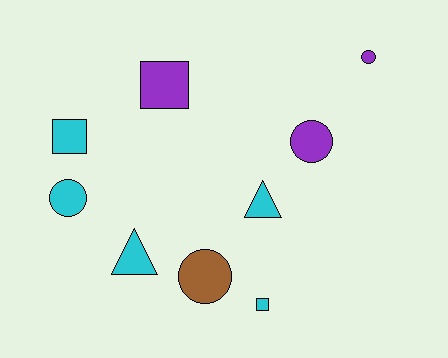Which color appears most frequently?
Cyan, with 5 objects.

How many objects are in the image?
There are 9 objects.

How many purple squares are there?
There is 1 purple square.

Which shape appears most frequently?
Circle, with 4 objects.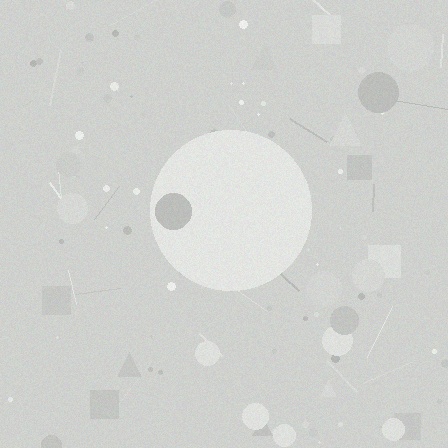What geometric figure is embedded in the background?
A circle is embedded in the background.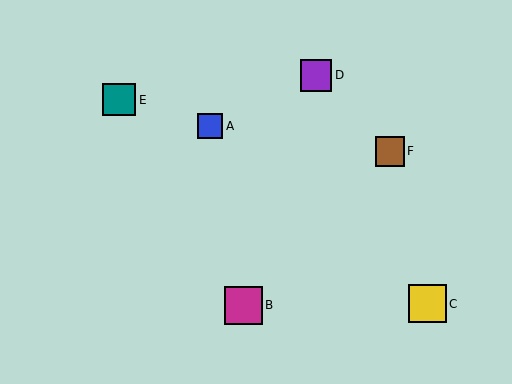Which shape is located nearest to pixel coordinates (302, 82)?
The purple square (labeled D) at (316, 75) is nearest to that location.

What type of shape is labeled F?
Shape F is a brown square.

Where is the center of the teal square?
The center of the teal square is at (119, 100).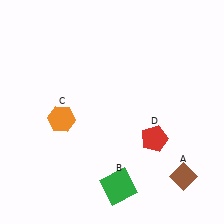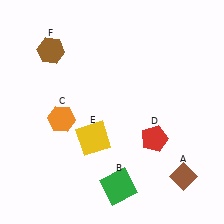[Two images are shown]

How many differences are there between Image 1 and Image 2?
There are 2 differences between the two images.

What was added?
A yellow square (E), a brown hexagon (F) were added in Image 2.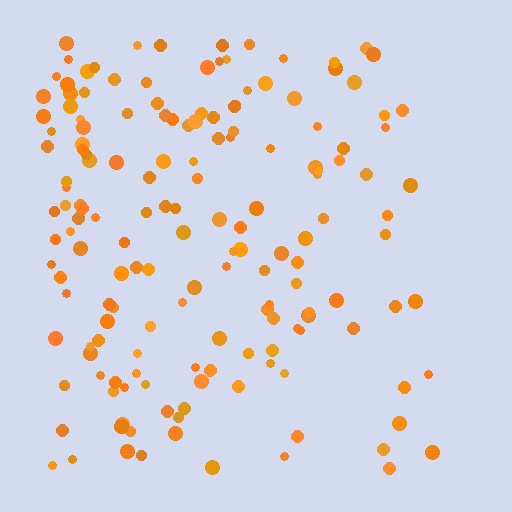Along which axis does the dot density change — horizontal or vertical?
Horizontal.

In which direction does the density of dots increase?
From right to left, with the left side densest.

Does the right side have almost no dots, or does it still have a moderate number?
Still a moderate number, just noticeably fewer than the left.